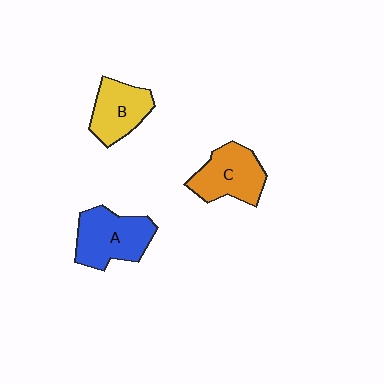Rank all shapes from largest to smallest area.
From largest to smallest: A (blue), C (orange), B (yellow).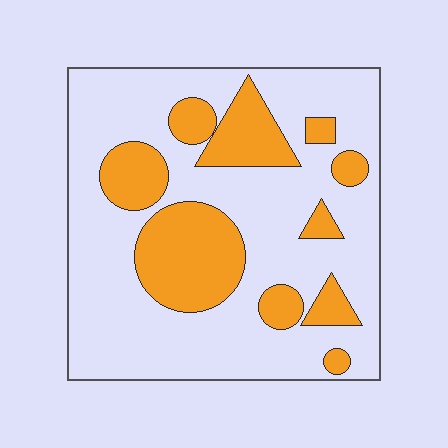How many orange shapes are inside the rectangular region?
10.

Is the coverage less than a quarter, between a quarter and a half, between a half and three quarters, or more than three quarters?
Between a quarter and a half.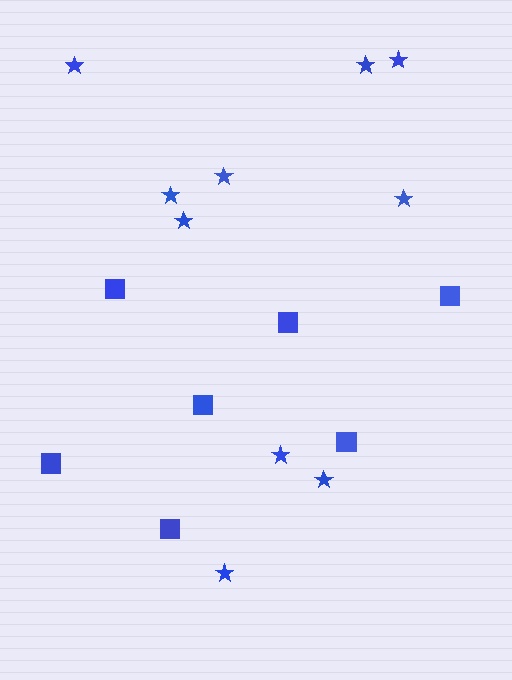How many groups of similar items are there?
There are 2 groups: one group of squares (7) and one group of stars (10).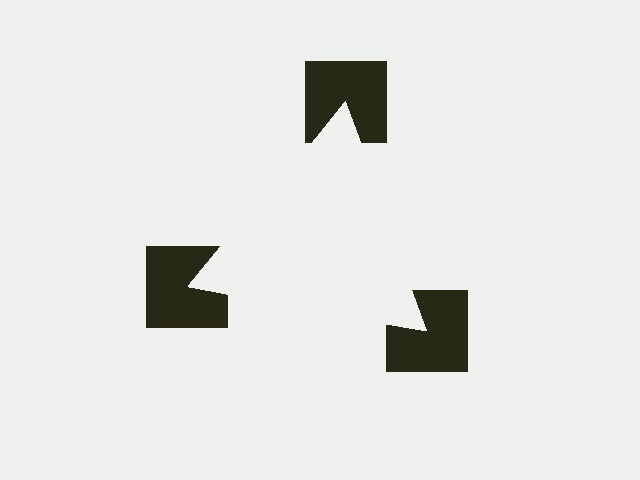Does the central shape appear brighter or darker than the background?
It typically appears slightly brighter than the background, even though no actual brightness change is drawn.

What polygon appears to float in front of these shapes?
An illusory triangle — its edges are inferred from the aligned wedge cuts in the notched squares, not physically drawn.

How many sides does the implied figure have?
3 sides.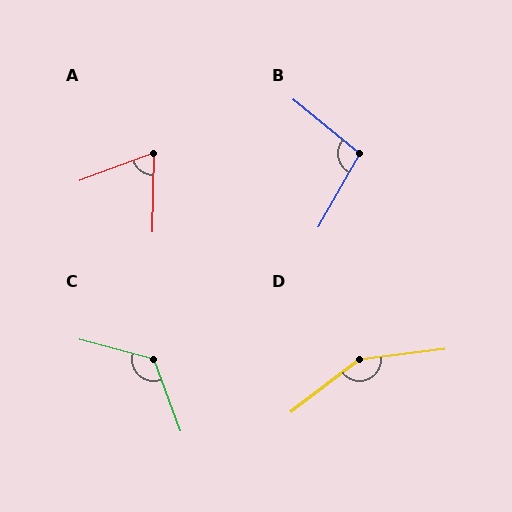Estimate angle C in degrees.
Approximately 125 degrees.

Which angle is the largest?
D, at approximately 149 degrees.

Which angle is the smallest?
A, at approximately 68 degrees.